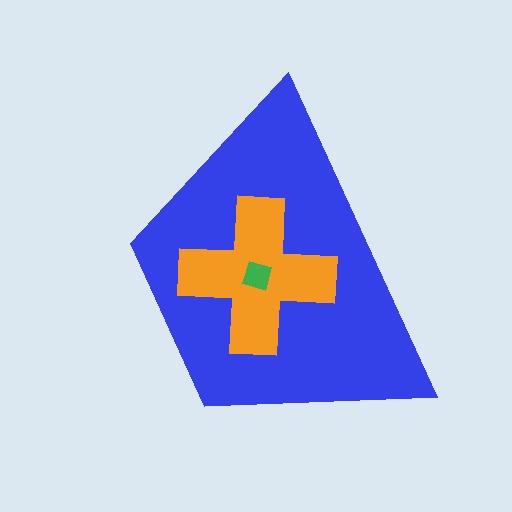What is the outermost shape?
The blue trapezoid.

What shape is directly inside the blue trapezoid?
The orange cross.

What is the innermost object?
The green diamond.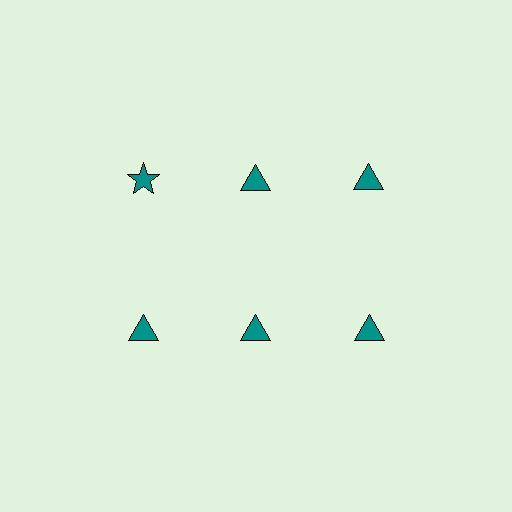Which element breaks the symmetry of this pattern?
The teal star in the top row, leftmost column breaks the symmetry. All other shapes are teal triangles.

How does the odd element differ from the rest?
It has a different shape: star instead of triangle.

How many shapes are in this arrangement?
There are 6 shapes arranged in a grid pattern.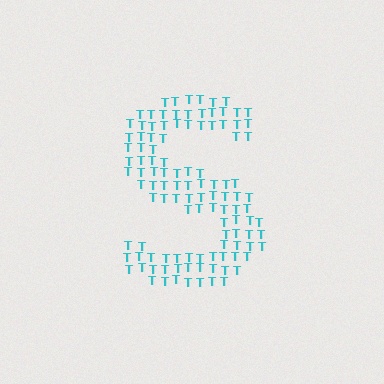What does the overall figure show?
The overall figure shows the letter S.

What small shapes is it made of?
It is made of small letter T's.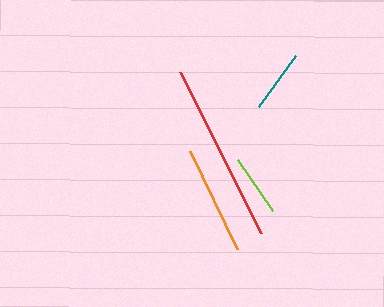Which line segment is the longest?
The red line is the longest at approximately 180 pixels.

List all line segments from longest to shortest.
From longest to shortest: red, orange, teal, lime.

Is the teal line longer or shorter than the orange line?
The orange line is longer than the teal line.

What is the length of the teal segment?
The teal segment is approximately 63 pixels long.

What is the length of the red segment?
The red segment is approximately 180 pixels long.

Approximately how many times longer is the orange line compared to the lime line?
The orange line is approximately 1.8 times the length of the lime line.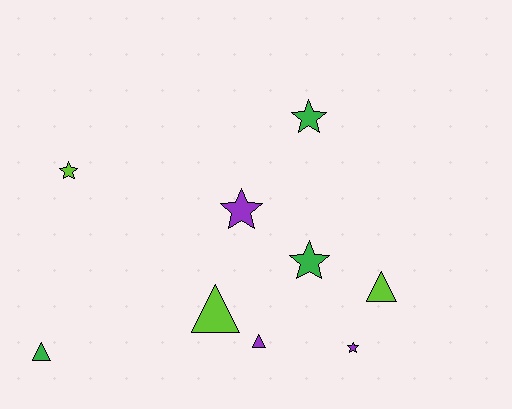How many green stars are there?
There are 2 green stars.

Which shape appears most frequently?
Star, with 5 objects.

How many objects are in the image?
There are 9 objects.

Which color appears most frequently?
Lime, with 3 objects.